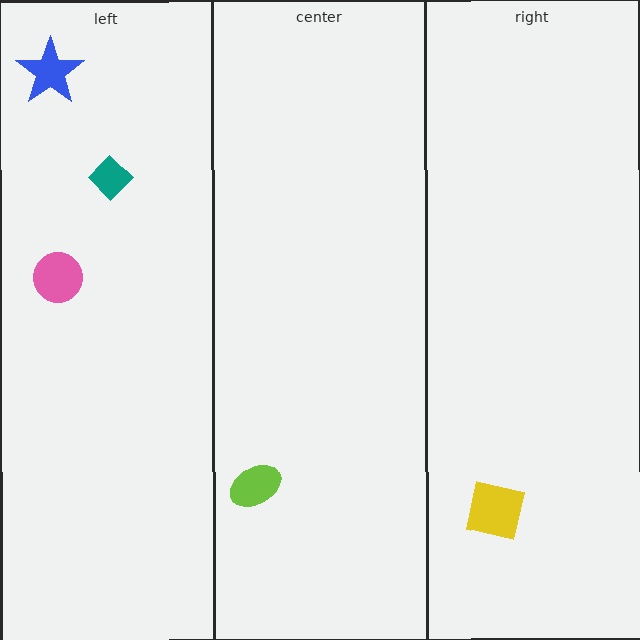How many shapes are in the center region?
1.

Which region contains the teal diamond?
The left region.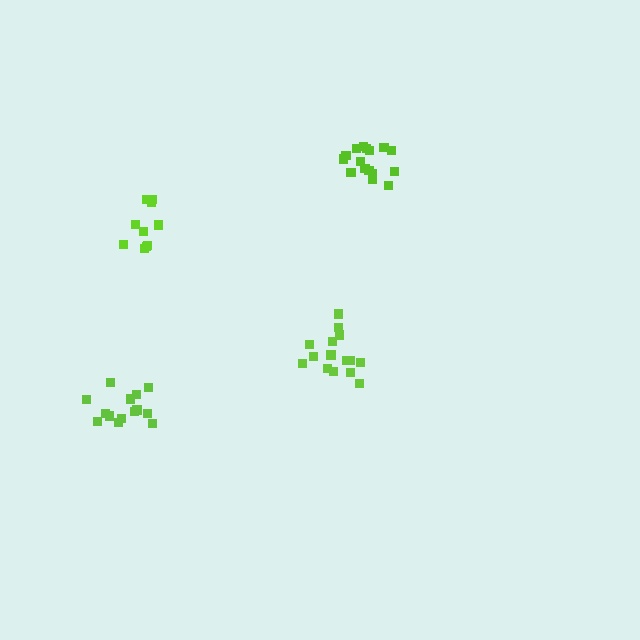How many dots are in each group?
Group 1: 16 dots, Group 2: 10 dots, Group 3: 15 dots, Group 4: 14 dots (55 total).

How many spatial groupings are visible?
There are 4 spatial groupings.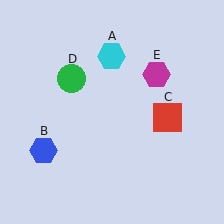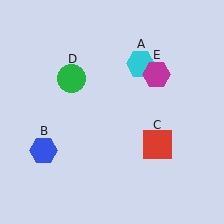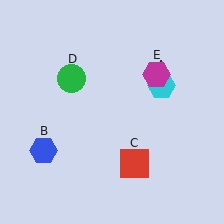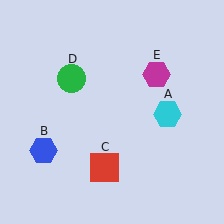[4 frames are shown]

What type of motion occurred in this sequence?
The cyan hexagon (object A), red square (object C) rotated clockwise around the center of the scene.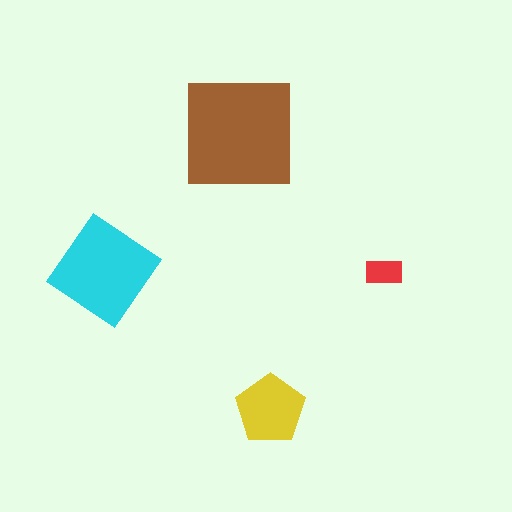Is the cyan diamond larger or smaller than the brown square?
Smaller.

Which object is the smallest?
The red rectangle.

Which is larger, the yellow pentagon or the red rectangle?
The yellow pentagon.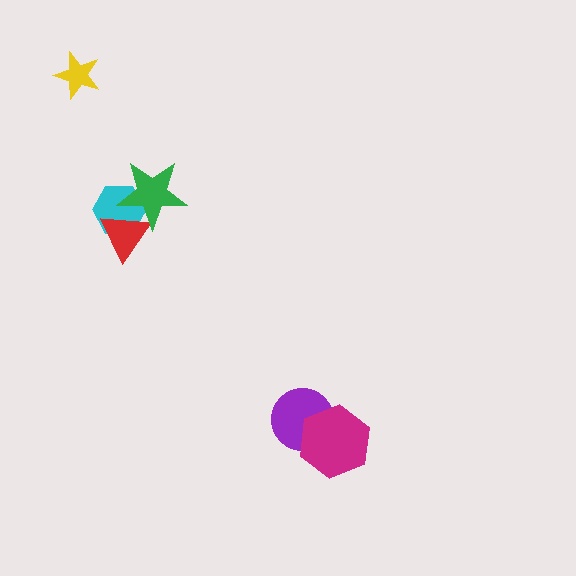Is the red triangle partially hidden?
Yes, it is partially covered by another shape.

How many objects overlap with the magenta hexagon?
1 object overlaps with the magenta hexagon.